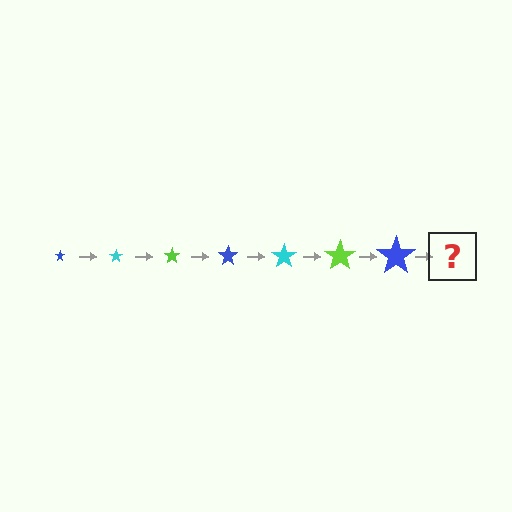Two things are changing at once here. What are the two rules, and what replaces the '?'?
The two rules are that the star grows larger each step and the color cycles through blue, cyan, and lime. The '?' should be a cyan star, larger than the previous one.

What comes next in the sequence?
The next element should be a cyan star, larger than the previous one.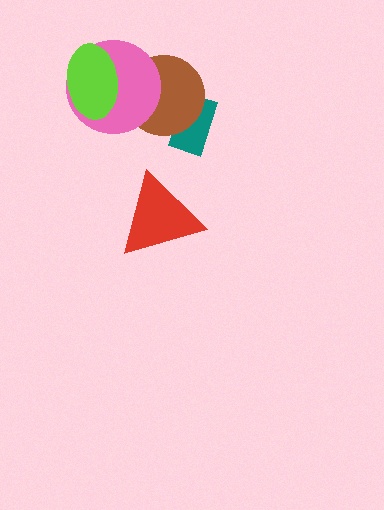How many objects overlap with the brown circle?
2 objects overlap with the brown circle.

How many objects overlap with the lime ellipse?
1 object overlaps with the lime ellipse.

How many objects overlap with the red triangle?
0 objects overlap with the red triangle.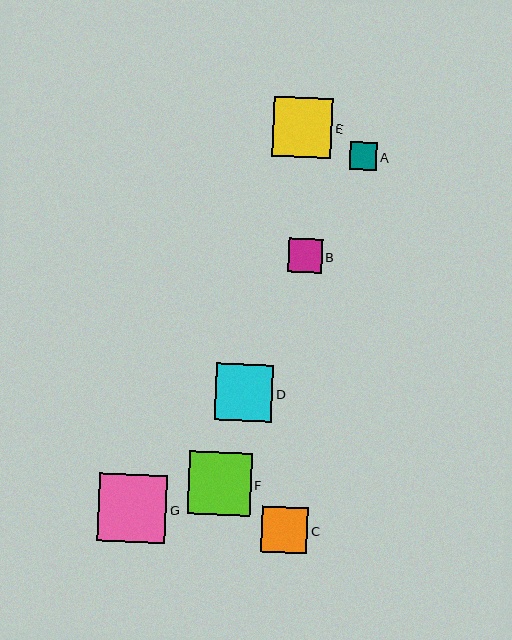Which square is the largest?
Square G is the largest with a size of approximately 69 pixels.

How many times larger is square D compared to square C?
Square D is approximately 1.2 times the size of square C.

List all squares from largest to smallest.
From largest to smallest: G, F, E, D, C, B, A.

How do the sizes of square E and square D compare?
Square E and square D are approximately the same size.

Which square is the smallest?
Square A is the smallest with a size of approximately 27 pixels.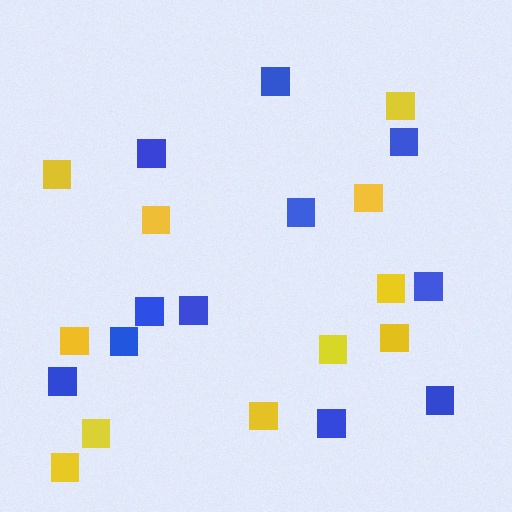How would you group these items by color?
There are 2 groups: one group of blue squares (11) and one group of yellow squares (11).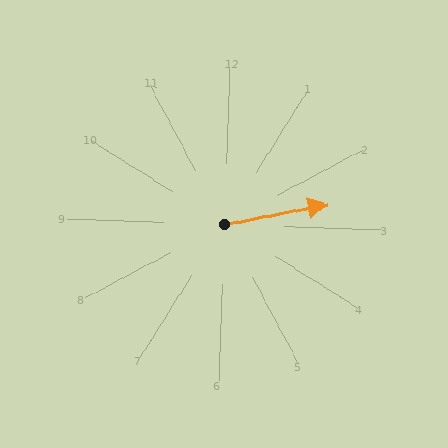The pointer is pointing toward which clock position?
Roughly 3 o'clock.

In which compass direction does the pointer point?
East.